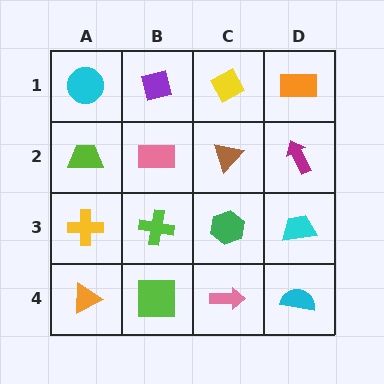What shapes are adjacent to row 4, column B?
A lime cross (row 3, column B), an orange triangle (row 4, column A), a pink arrow (row 4, column C).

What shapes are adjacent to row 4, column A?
A yellow cross (row 3, column A), a lime square (row 4, column B).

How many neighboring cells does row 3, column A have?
3.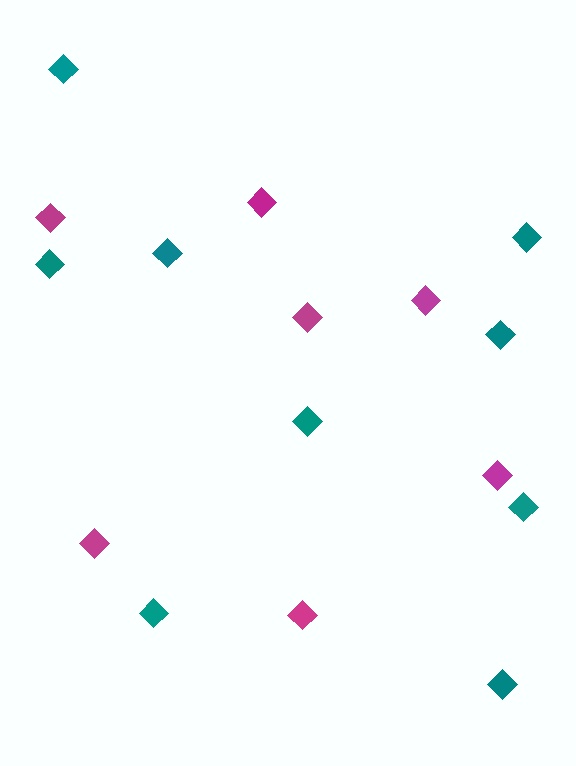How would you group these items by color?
There are 2 groups: one group of magenta diamonds (7) and one group of teal diamonds (9).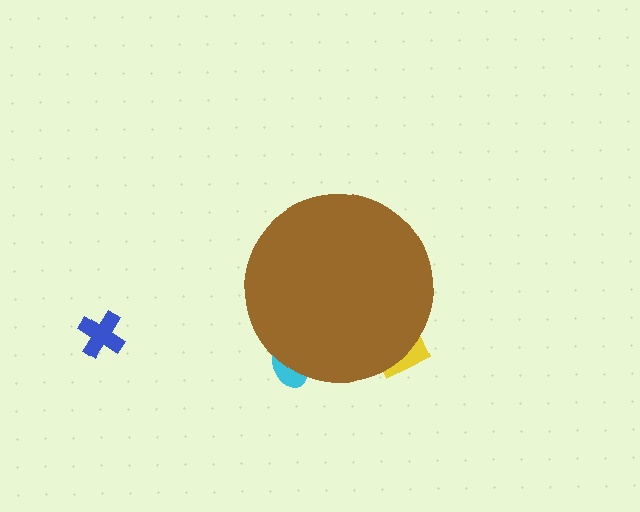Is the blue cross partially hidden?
No, the blue cross is fully visible.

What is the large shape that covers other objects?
A brown circle.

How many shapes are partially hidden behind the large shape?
2 shapes are partially hidden.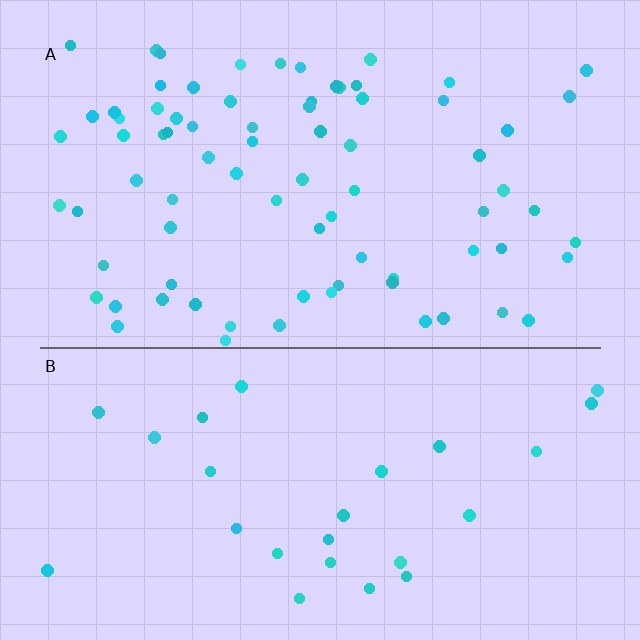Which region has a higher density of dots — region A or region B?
A (the top).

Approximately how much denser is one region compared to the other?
Approximately 2.9× — region A over region B.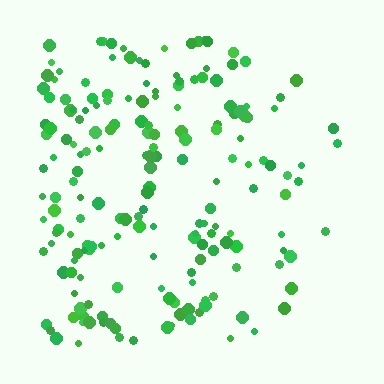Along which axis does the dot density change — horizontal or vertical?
Horizontal.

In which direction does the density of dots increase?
From right to left, with the left side densest.